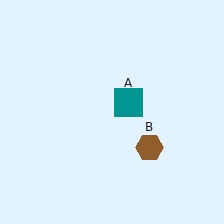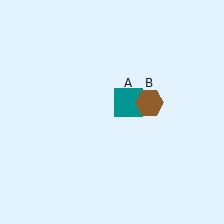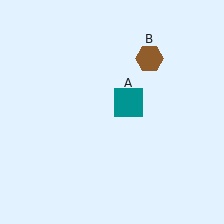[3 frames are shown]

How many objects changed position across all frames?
1 object changed position: brown hexagon (object B).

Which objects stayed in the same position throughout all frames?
Teal square (object A) remained stationary.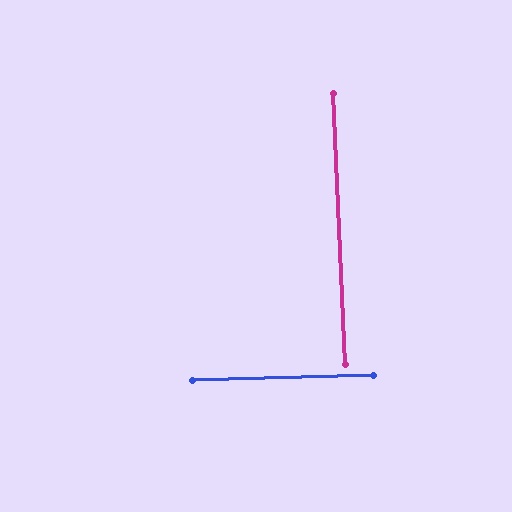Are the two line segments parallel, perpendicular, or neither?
Perpendicular — they meet at approximately 89°.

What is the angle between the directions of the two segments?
Approximately 89 degrees.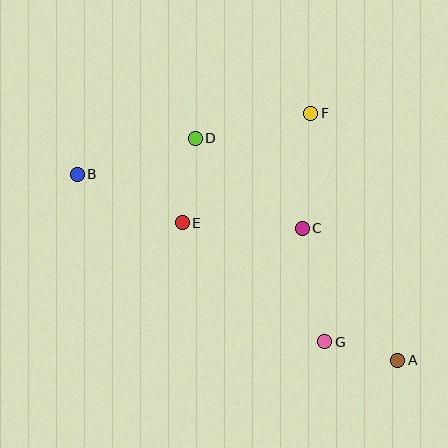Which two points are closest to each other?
Points A and G are closest to each other.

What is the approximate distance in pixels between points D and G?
The distance between D and G is approximately 241 pixels.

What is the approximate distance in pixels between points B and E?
The distance between B and E is approximately 115 pixels.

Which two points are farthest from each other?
Points A and B are farthest from each other.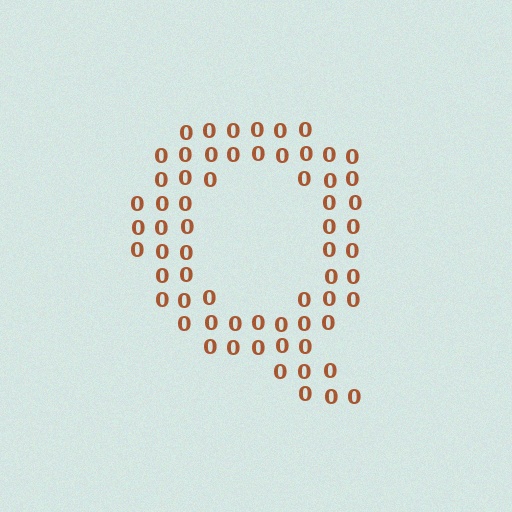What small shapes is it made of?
It is made of small digit 0's.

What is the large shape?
The large shape is the letter Q.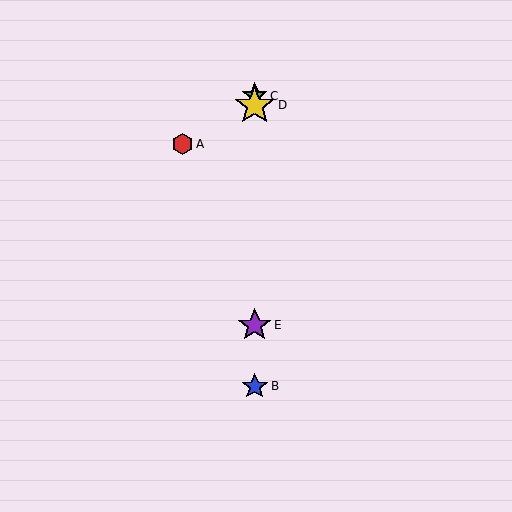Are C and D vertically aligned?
Yes, both are at x≈255.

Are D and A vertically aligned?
No, D is at x≈255 and A is at x≈182.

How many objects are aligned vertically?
4 objects (B, C, D, E) are aligned vertically.